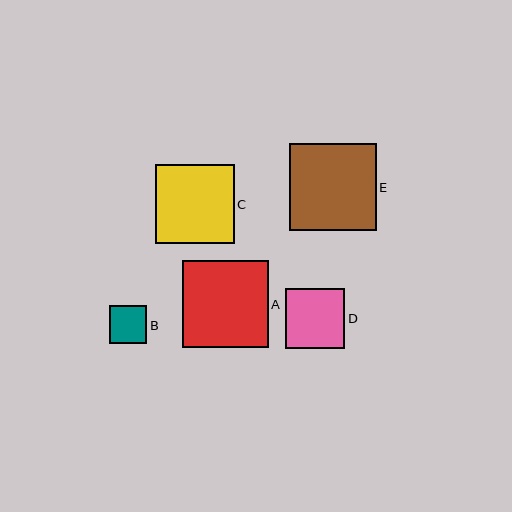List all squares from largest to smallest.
From largest to smallest: E, A, C, D, B.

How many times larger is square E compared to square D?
Square E is approximately 1.5 times the size of square D.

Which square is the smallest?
Square B is the smallest with a size of approximately 38 pixels.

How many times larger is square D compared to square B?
Square D is approximately 1.6 times the size of square B.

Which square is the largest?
Square E is the largest with a size of approximately 87 pixels.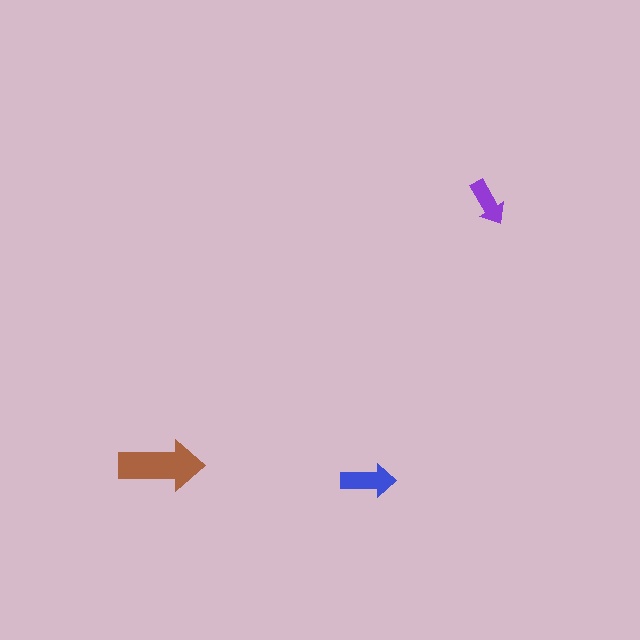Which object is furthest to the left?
The brown arrow is leftmost.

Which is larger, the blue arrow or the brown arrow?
The brown one.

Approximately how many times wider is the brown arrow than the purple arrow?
About 2 times wider.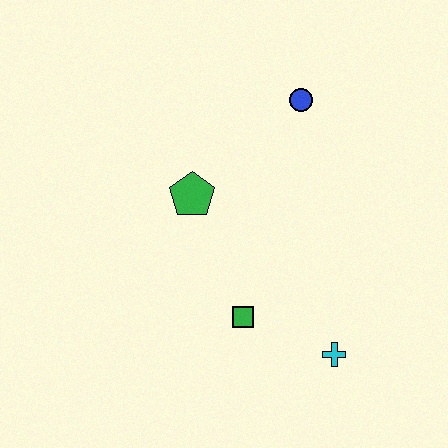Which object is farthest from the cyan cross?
The blue circle is farthest from the cyan cross.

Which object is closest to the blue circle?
The green pentagon is closest to the blue circle.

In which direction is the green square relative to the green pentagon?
The green square is below the green pentagon.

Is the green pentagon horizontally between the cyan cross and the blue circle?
No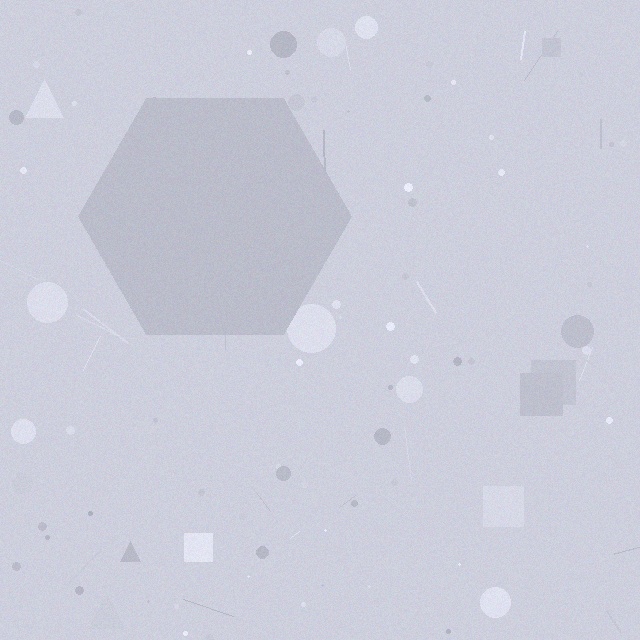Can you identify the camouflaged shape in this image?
The camouflaged shape is a hexagon.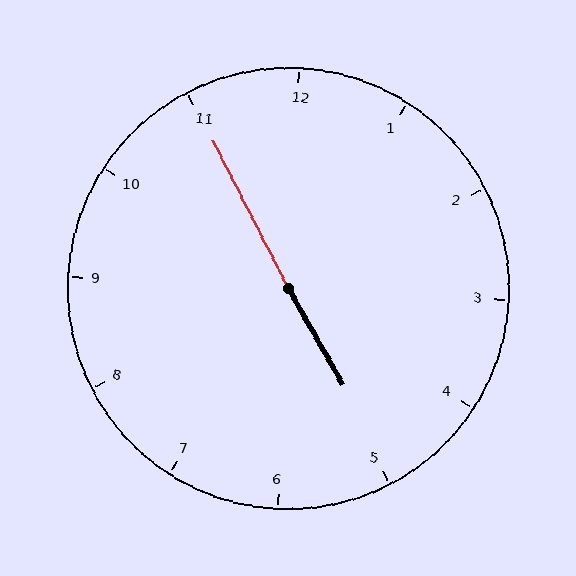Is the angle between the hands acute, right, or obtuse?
It is obtuse.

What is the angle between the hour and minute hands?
Approximately 178 degrees.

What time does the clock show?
4:55.